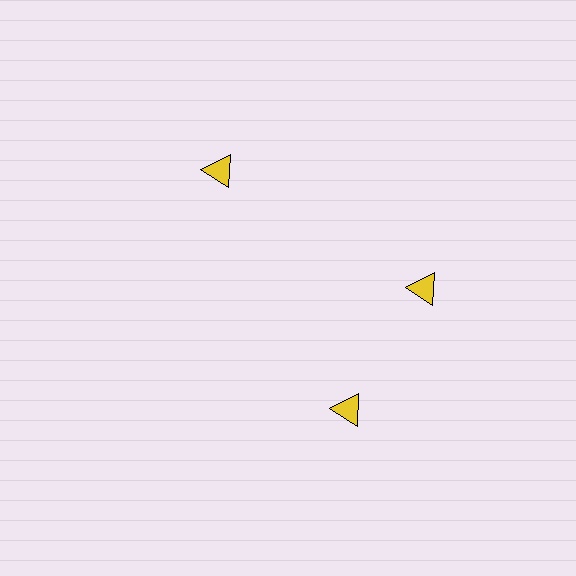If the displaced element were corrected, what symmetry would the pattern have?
It would have 3-fold rotational symmetry — the pattern would map onto itself every 120 degrees.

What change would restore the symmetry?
The symmetry would be restored by rotating it back into even spacing with its neighbors so that all 3 triangles sit at equal angles and equal distance from the center.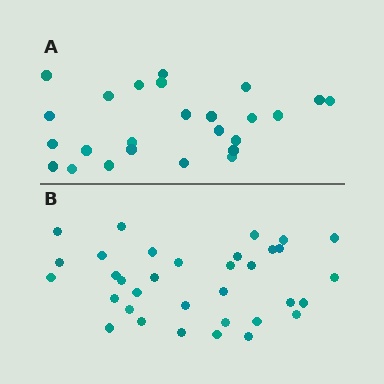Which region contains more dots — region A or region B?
Region B (the bottom region) has more dots.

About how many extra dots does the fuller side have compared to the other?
Region B has roughly 8 or so more dots than region A.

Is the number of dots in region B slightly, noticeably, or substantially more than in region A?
Region B has noticeably more, but not dramatically so. The ratio is roughly 1.4 to 1.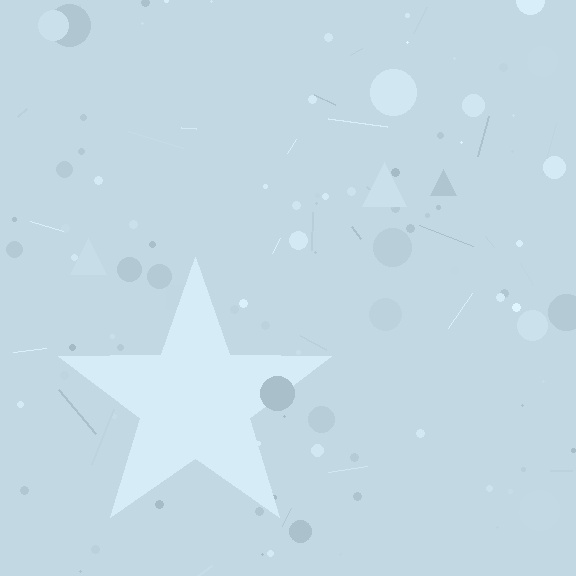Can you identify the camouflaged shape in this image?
The camouflaged shape is a star.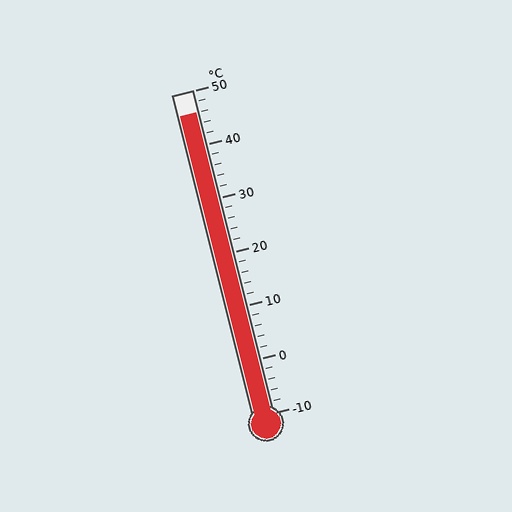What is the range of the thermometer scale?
The thermometer scale ranges from -10°C to 50°C.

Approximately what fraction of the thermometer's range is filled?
The thermometer is filled to approximately 95% of its range.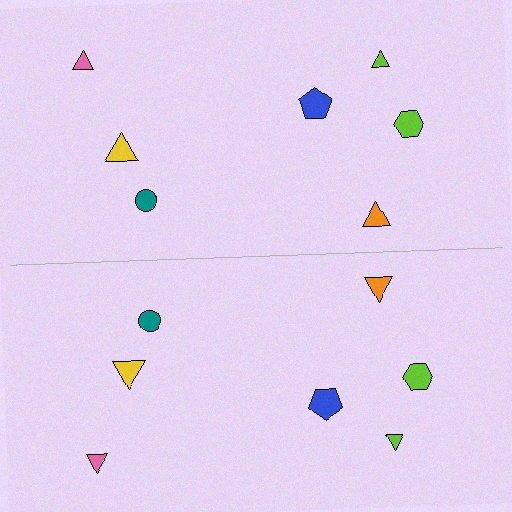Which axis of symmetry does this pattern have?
The pattern has a horizontal axis of symmetry running through the center of the image.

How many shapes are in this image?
There are 14 shapes in this image.